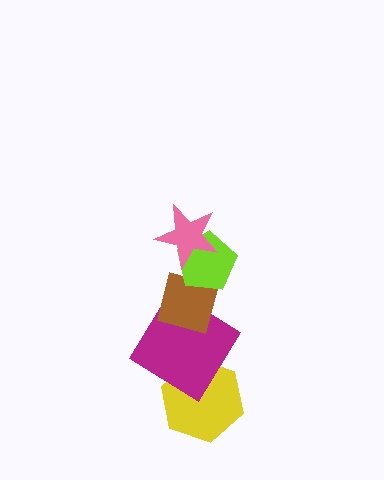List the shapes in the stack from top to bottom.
From top to bottom: the pink star, the lime pentagon, the brown diamond, the magenta diamond, the yellow hexagon.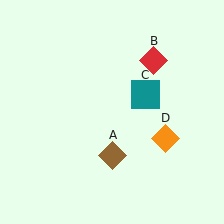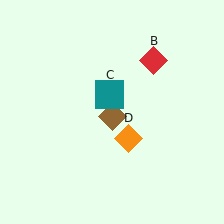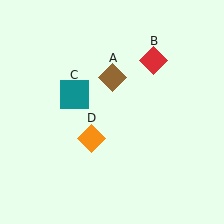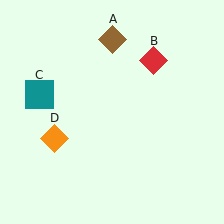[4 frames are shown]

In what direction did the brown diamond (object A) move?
The brown diamond (object A) moved up.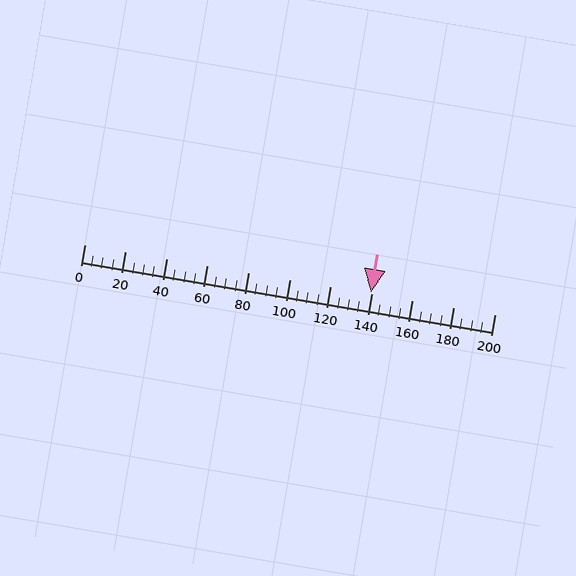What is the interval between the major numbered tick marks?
The major tick marks are spaced 20 units apart.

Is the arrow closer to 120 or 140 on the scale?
The arrow is closer to 140.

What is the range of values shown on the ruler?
The ruler shows values from 0 to 200.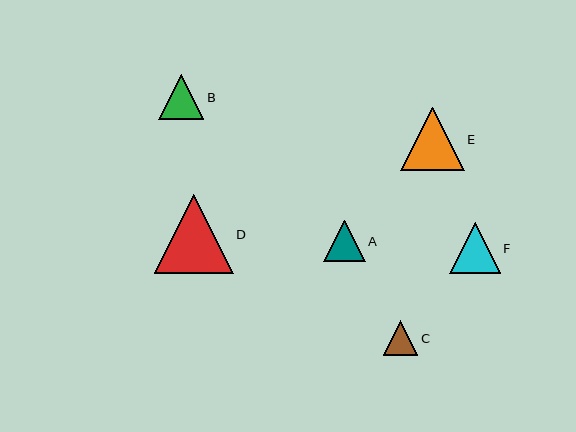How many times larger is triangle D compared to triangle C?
Triangle D is approximately 2.3 times the size of triangle C.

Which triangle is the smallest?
Triangle C is the smallest with a size of approximately 35 pixels.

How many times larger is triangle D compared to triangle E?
Triangle D is approximately 1.2 times the size of triangle E.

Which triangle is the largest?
Triangle D is the largest with a size of approximately 79 pixels.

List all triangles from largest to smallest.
From largest to smallest: D, E, F, B, A, C.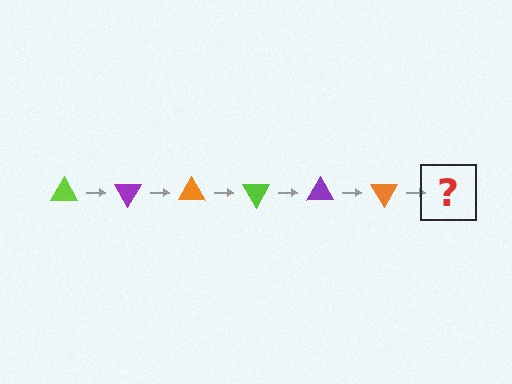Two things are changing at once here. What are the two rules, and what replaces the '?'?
The two rules are that it rotates 60 degrees each step and the color cycles through lime, purple, and orange. The '?' should be a lime triangle, rotated 360 degrees from the start.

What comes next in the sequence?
The next element should be a lime triangle, rotated 360 degrees from the start.